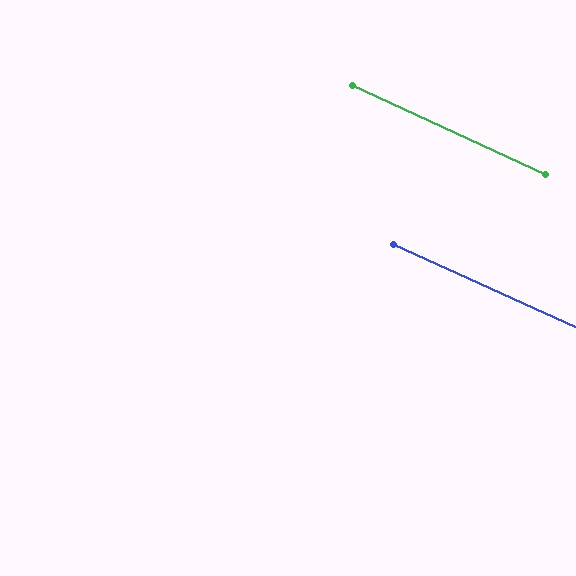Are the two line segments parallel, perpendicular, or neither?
Parallel — their directions differ by only 0.5°.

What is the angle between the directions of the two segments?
Approximately 0 degrees.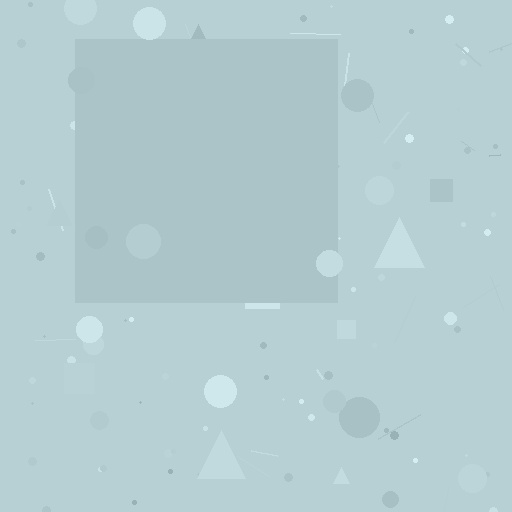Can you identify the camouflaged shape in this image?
The camouflaged shape is a square.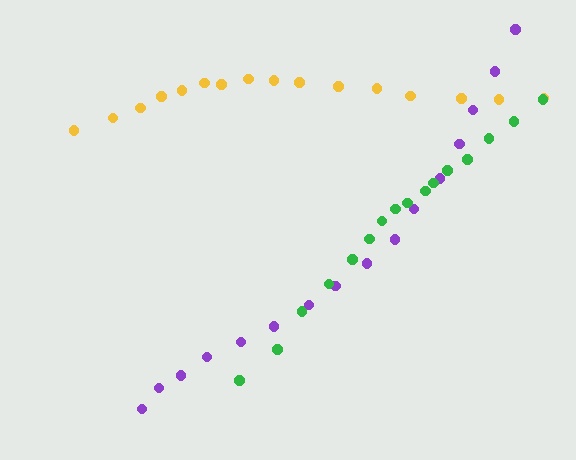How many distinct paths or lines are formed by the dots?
There are 3 distinct paths.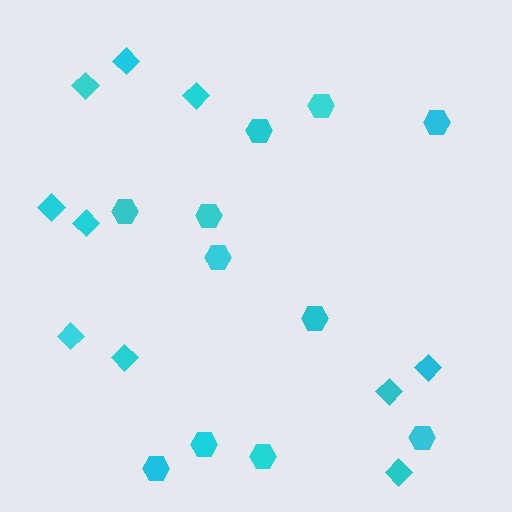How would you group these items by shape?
There are 2 groups: one group of hexagons (11) and one group of diamonds (10).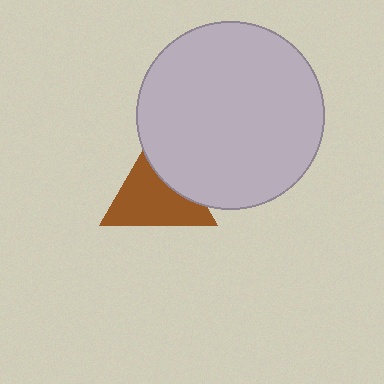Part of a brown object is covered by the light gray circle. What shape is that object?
It is a triangle.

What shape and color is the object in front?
The object in front is a light gray circle.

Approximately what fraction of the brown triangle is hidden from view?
Roughly 32% of the brown triangle is hidden behind the light gray circle.